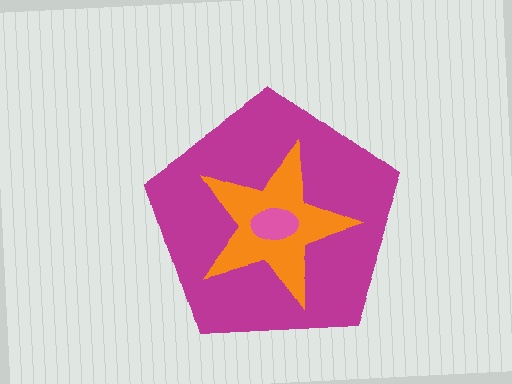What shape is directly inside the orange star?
The pink ellipse.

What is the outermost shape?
The magenta pentagon.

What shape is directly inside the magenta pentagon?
The orange star.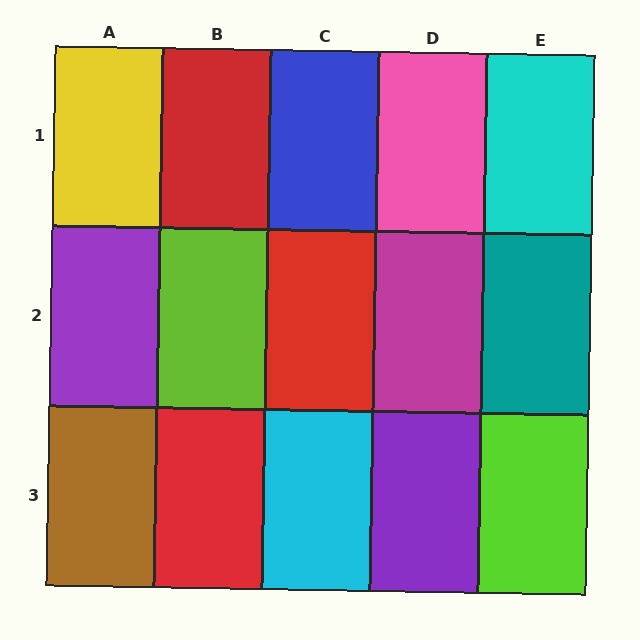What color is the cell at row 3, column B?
Red.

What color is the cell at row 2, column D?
Magenta.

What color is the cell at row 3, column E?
Lime.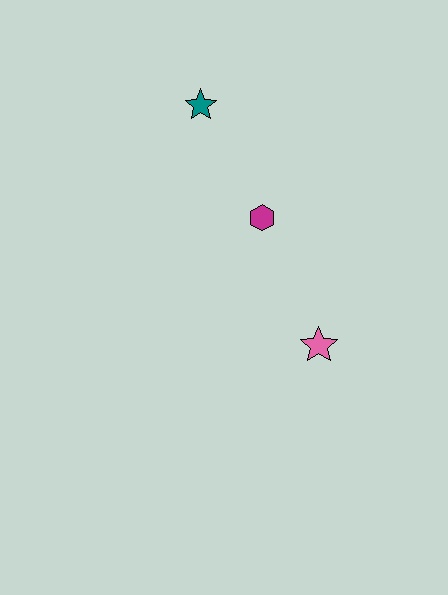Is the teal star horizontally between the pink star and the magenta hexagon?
No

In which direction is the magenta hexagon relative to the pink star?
The magenta hexagon is above the pink star.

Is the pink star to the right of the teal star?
Yes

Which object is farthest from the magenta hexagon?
The pink star is farthest from the magenta hexagon.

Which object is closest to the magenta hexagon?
The teal star is closest to the magenta hexagon.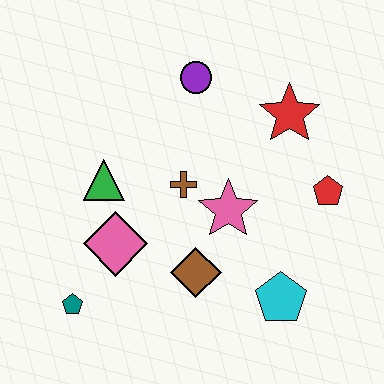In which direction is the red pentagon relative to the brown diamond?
The red pentagon is to the right of the brown diamond.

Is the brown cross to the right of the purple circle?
No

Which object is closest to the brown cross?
The pink star is closest to the brown cross.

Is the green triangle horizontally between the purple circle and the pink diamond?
No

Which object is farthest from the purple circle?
The teal pentagon is farthest from the purple circle.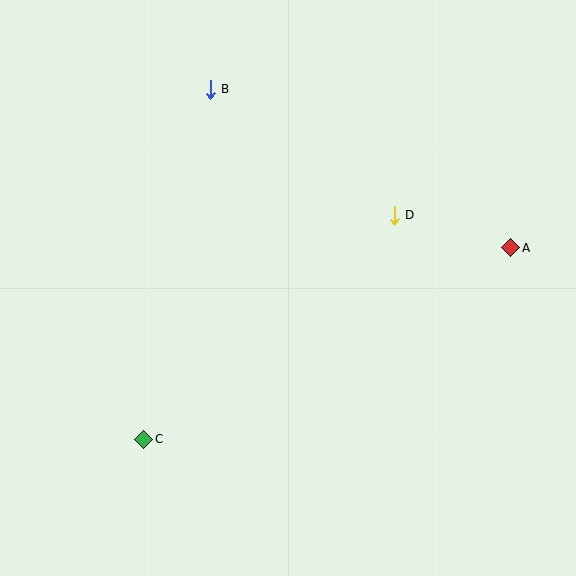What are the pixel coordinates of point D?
Point D is at (394, 215).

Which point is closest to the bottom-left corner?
Point C is closest to the bottom-left corner.